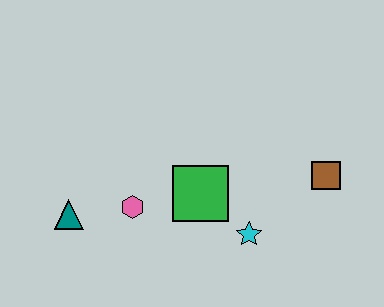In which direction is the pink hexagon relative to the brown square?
The pink hexagon is to the left of the brown square.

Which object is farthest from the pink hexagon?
The brown square is farthest from the pink hexagon.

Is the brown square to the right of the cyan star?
Yes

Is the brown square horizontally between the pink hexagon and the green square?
No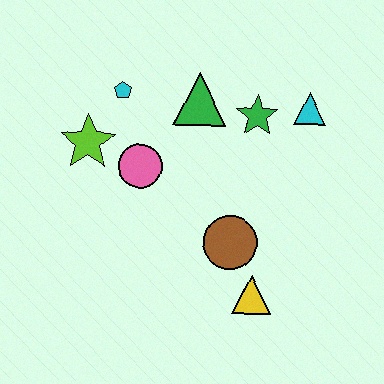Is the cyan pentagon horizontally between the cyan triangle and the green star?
No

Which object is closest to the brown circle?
The yellow triangle is closest to the brown circle.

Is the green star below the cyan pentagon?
Yes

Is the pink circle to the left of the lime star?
No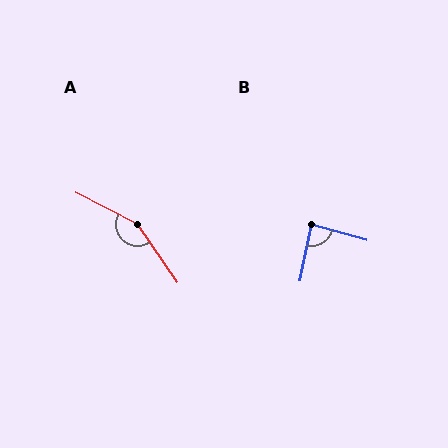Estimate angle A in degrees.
Approximately 152 degrees.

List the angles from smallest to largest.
B (86°), A (152°).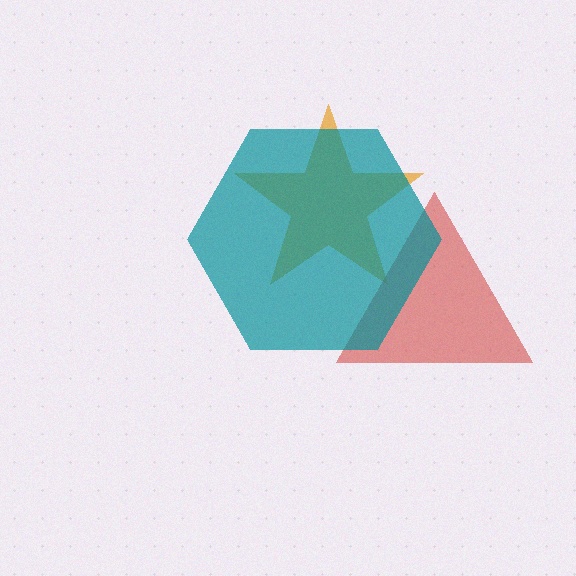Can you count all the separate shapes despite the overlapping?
Yes, there are 3 separate shapes.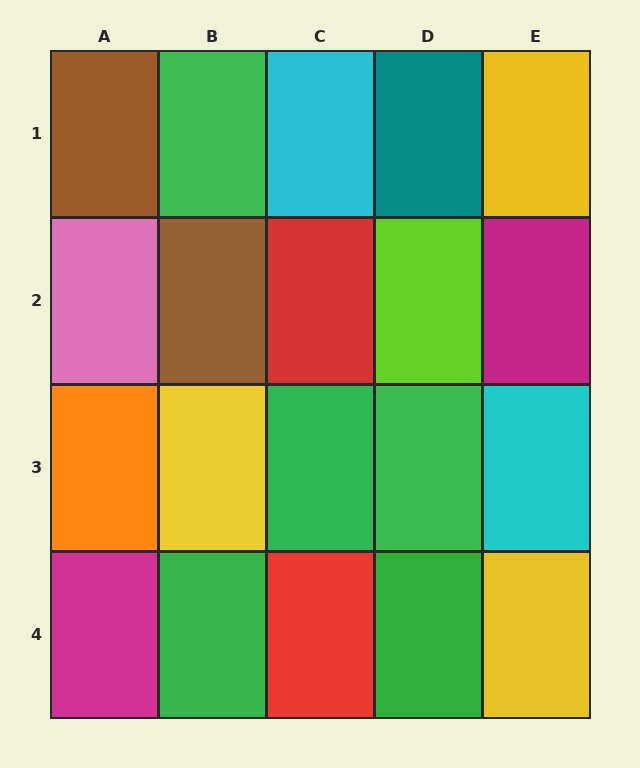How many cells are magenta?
2 cells are magenta.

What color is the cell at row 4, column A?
Magenta.